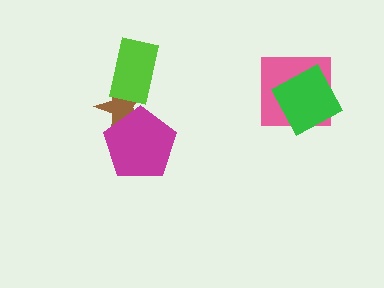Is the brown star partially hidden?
Yes, it is partially covered by another shape.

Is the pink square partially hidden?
Yes, it is partially covered by another shape.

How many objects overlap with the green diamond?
1 object overlaps with the green diamond.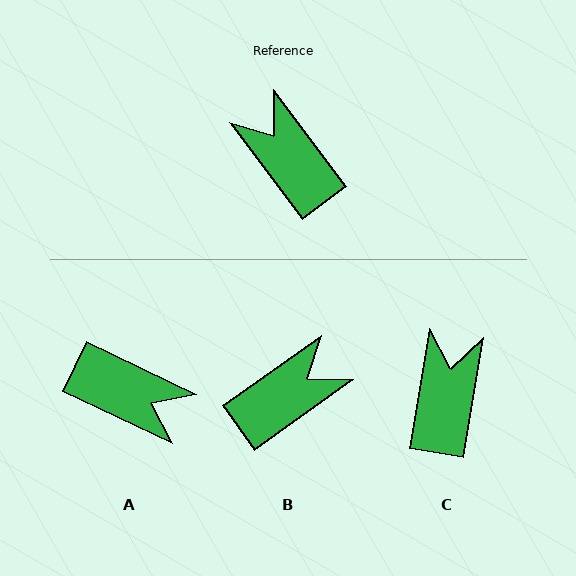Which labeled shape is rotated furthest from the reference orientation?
A, about 152 degrees away.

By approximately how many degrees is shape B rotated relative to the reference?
Approximately 92 degrees clockwise.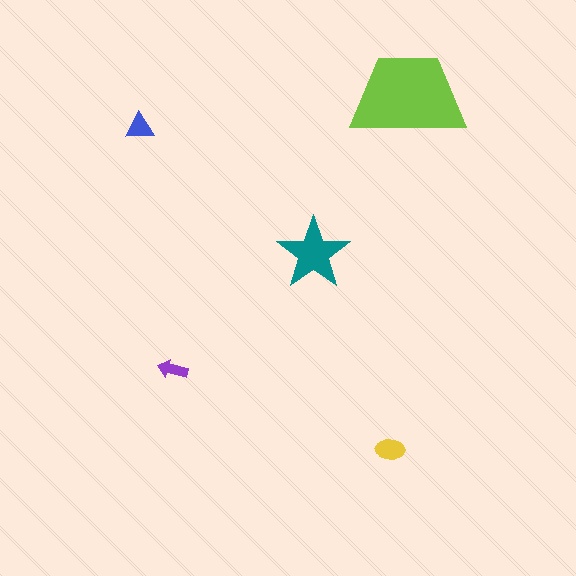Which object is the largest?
The lime trapezoid.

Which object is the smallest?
The purple arrow.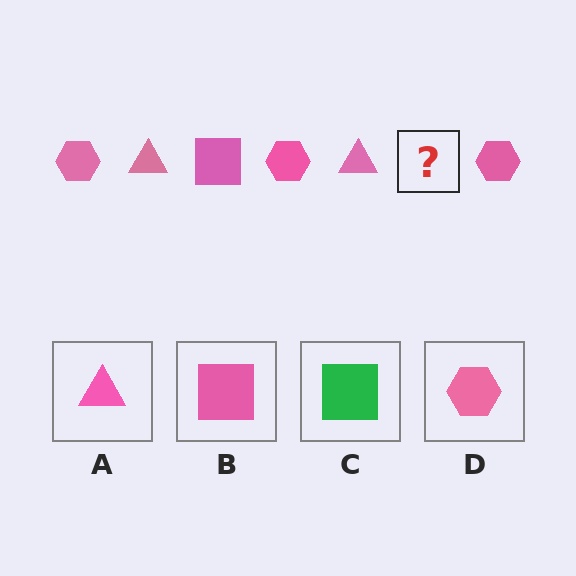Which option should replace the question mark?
Option B.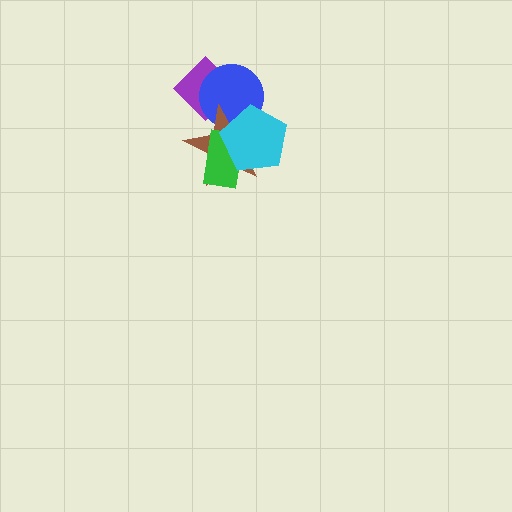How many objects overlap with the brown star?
4 objects overlap with the brown star.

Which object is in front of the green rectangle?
The cyan pentagon is in front of the green rectangle.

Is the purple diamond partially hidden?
Yes, it is partially covered by another shape.